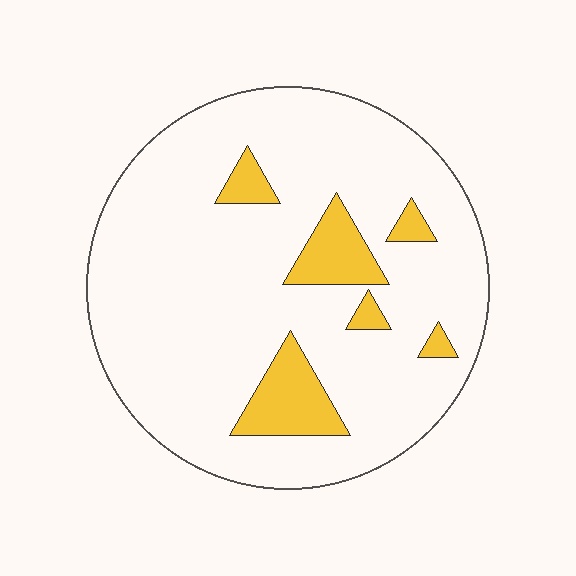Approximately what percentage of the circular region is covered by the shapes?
Approximately 15%.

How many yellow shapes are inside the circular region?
6.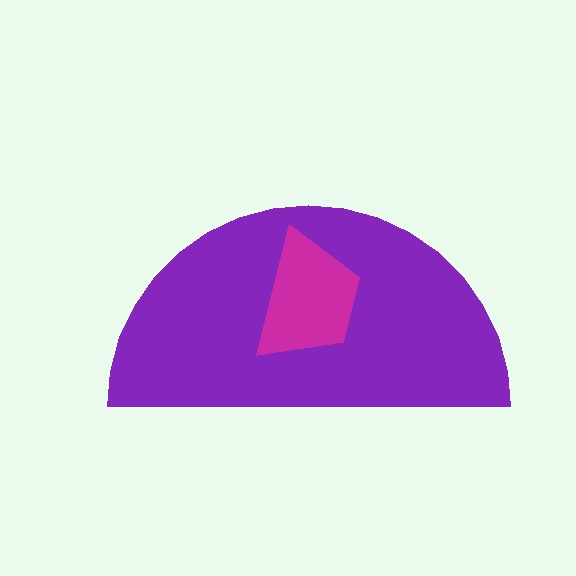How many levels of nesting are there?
2.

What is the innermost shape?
The magenta trapezoid.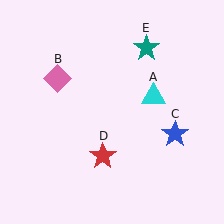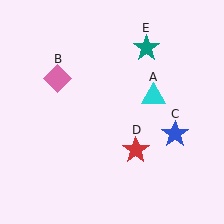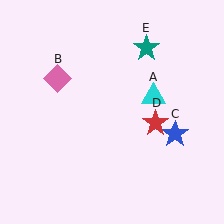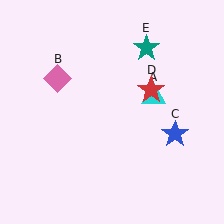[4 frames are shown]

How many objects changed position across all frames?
1 object changed position: red star (object D).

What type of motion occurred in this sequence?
The red star (object D) rotated counterclockwise around the center of the scene.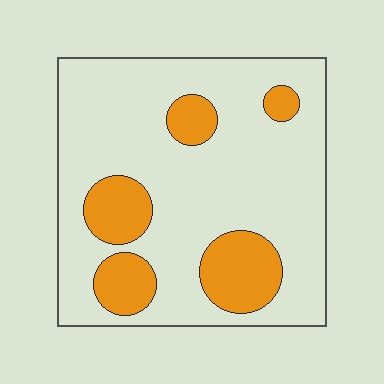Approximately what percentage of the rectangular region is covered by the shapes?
Approximately 20%.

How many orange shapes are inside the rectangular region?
5.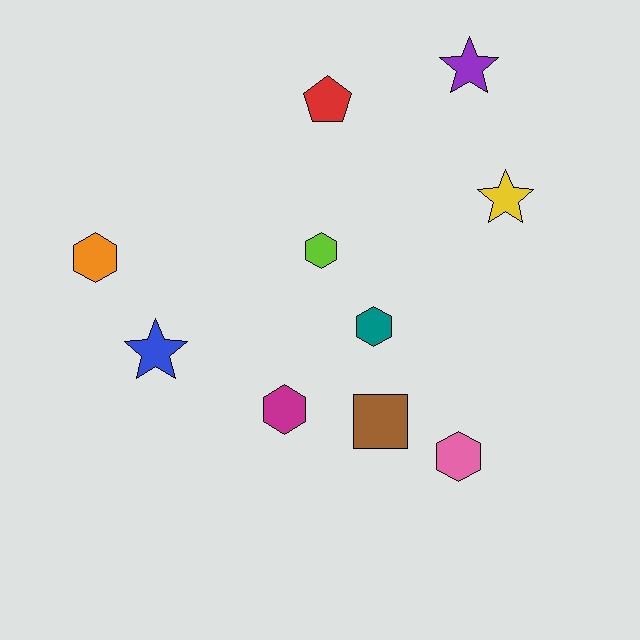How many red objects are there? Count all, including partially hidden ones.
There is 1 red object.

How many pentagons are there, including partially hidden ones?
There is 1 pentagon.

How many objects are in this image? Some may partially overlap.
There are 10 objects.